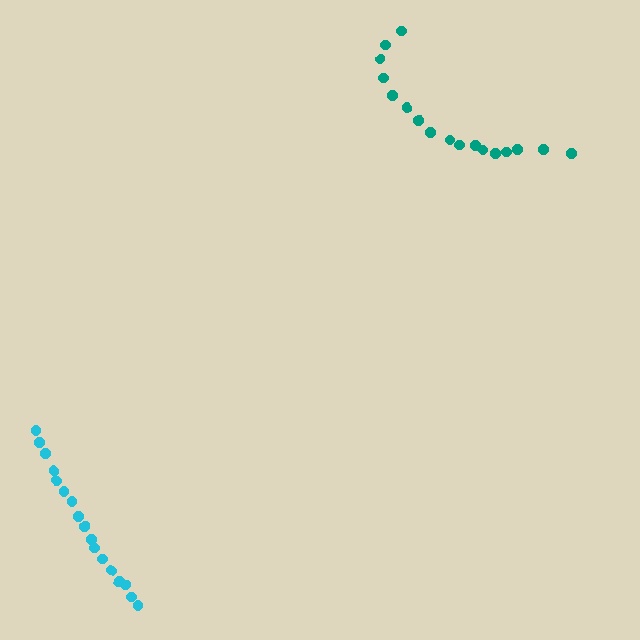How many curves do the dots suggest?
There are 2 distinct paths.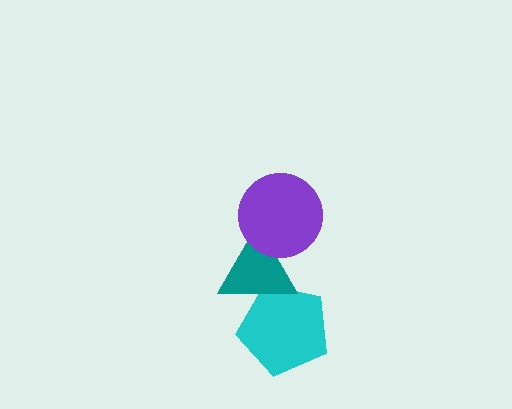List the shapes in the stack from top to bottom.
From top to bottom: the purple circle, the teal triangle, the cyan pentagon.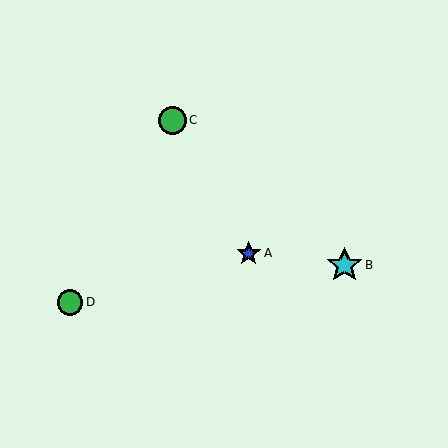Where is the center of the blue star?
The center of the blue star is at (249, 254).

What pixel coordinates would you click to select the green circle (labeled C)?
Click at (172, 120) to select the green circle C.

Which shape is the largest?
The cyan star (labeled B) is the largest.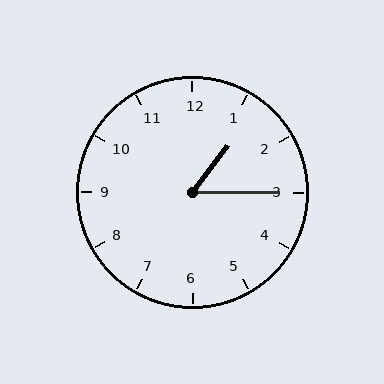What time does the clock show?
1:15.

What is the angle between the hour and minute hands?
Approximately 52 degrees.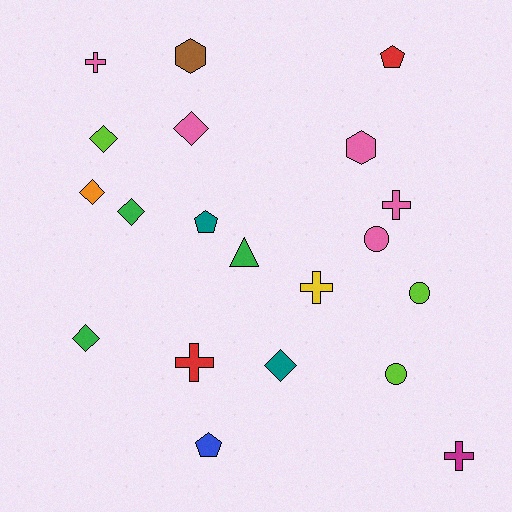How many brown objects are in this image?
There is 1 brown object.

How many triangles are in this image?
There is 1 triangle.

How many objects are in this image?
There are 20 objects.